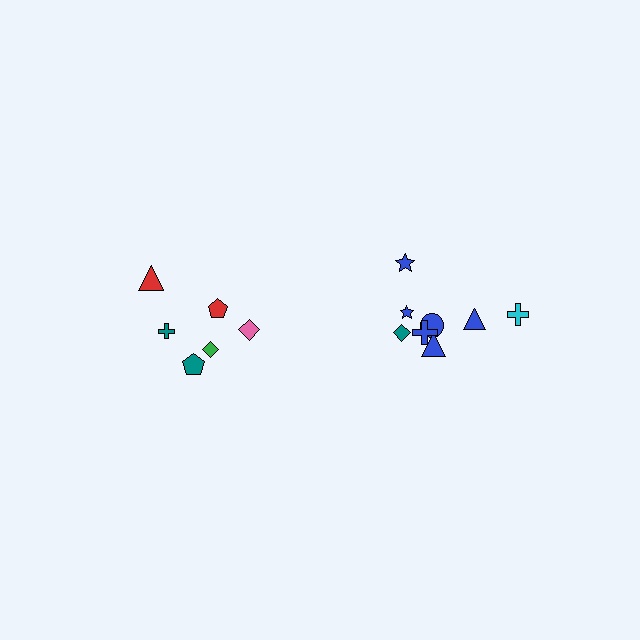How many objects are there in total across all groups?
There are 14 objects.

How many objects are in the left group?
There are 6 objects.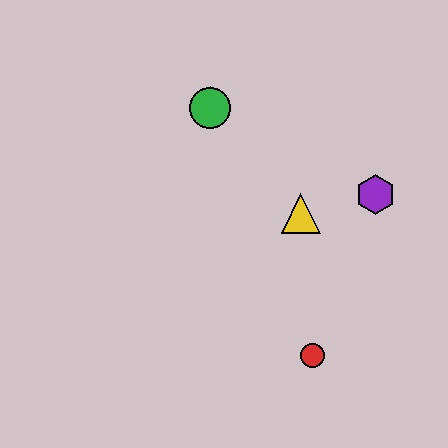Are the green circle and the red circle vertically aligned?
No, the green circle is at x≈210 and the red circle is at x≈313.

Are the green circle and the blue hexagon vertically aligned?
Yes, both are at x≈210.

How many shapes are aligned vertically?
2 shapes (the blue hexagon, the green circle) are aligned vertically.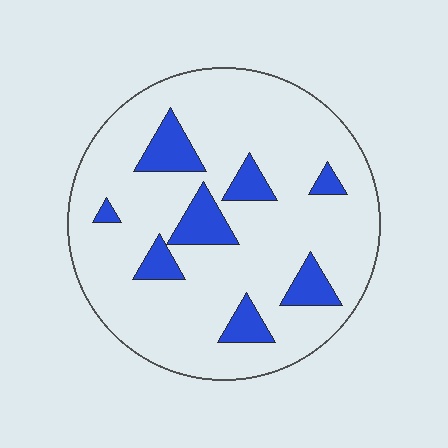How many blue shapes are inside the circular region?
8.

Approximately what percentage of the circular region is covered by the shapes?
Approximately 15%.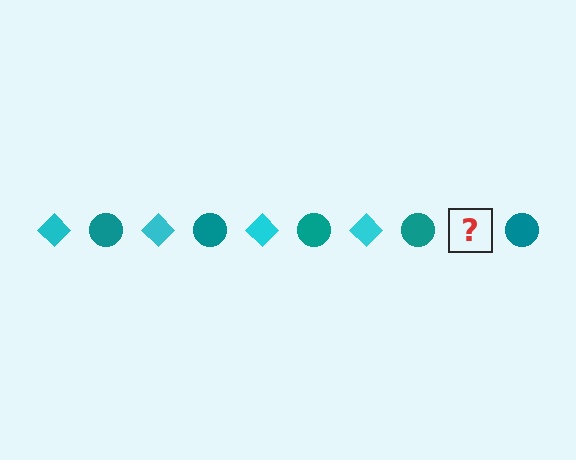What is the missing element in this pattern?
The missing element is a cyan diamond.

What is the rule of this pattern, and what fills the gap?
The rule is that the pattern alternates between cyan diamond and teal circle. The gap should be filled with a cyan diamond.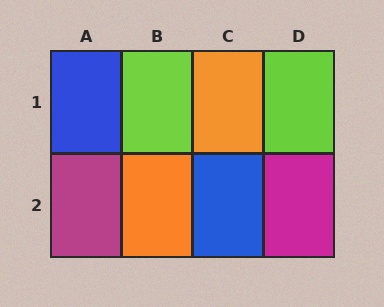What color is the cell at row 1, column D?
Lime.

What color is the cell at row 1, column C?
Orange.